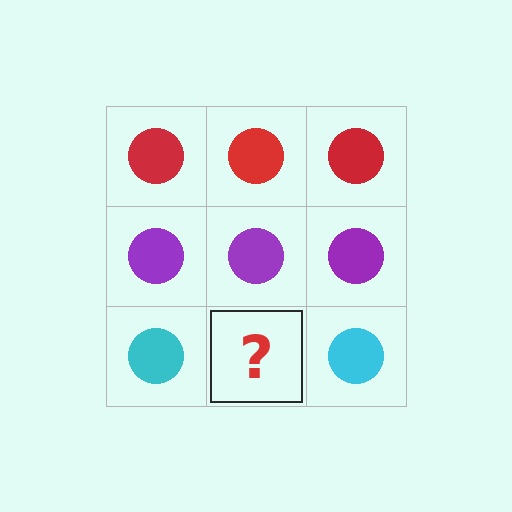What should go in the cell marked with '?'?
The missing cell should contain a cyan circle.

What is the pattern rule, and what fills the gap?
The rule is that each row has a consistent color. The gap should be filled with a cyan circle.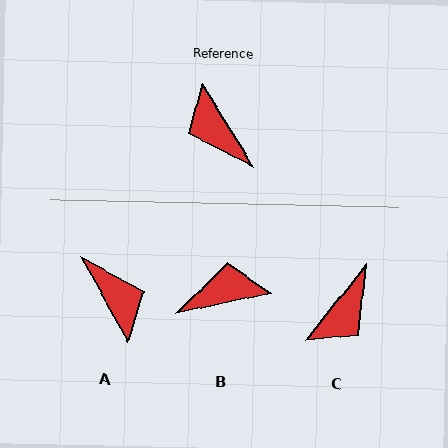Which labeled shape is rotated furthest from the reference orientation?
A, about 178 degrees away.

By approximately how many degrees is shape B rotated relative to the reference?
Approximately 110 degrees clockwise.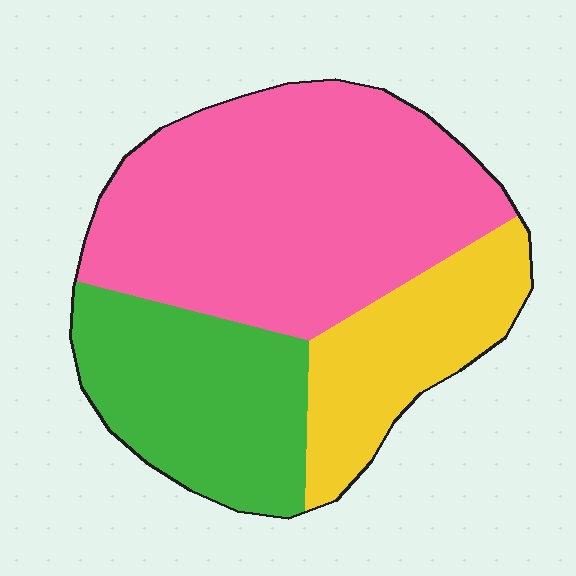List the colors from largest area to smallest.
From largest to smallest: pink, green, yellow.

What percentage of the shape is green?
Green takes up between a sixth and a third of the shape.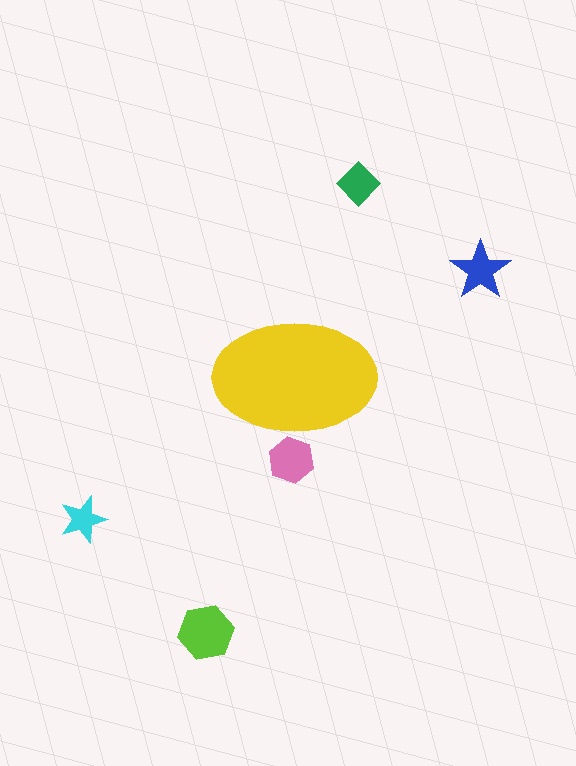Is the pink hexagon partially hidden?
Yes, the pink hexagon is partially hidden behind the yellow ellipse.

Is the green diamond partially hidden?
No, the green diamond is fully visible.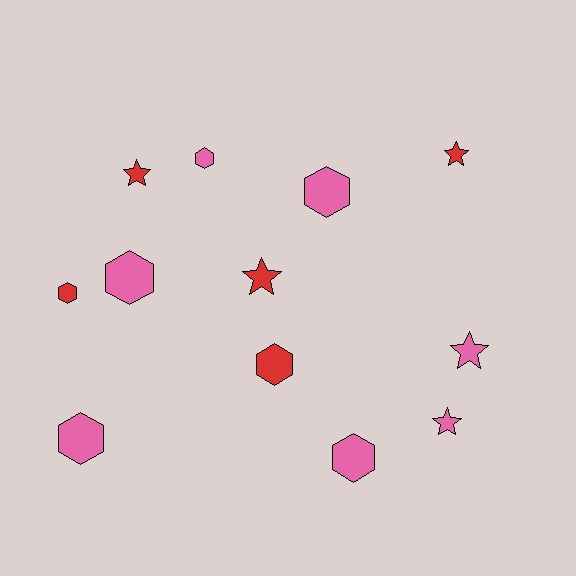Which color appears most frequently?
Pink, with 7 objects.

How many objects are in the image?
There are 12 objects.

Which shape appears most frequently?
Hexagon, with 7 objects.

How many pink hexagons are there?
There are 5 pink hexagons.